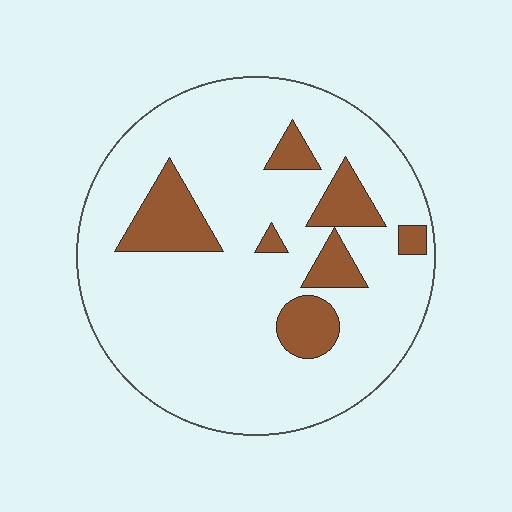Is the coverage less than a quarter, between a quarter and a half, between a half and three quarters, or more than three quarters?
Less than a quarter.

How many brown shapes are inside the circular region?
7.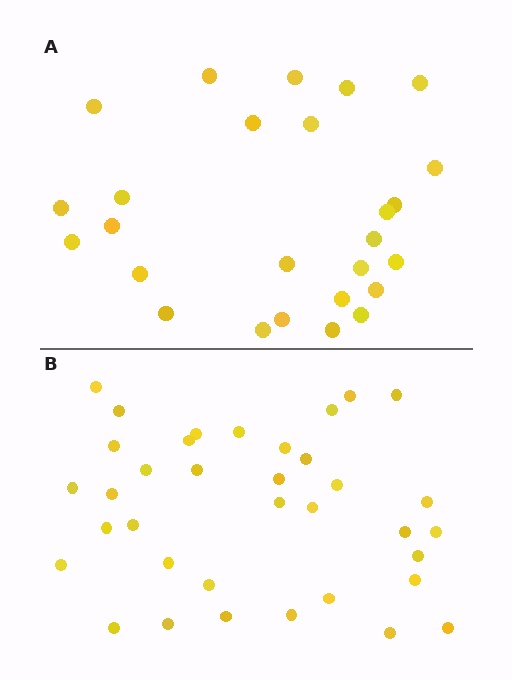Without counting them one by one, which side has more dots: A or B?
Region B (the bottom region) has more dots.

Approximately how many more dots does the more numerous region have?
Region B has roughly 10 or so more dots than region A.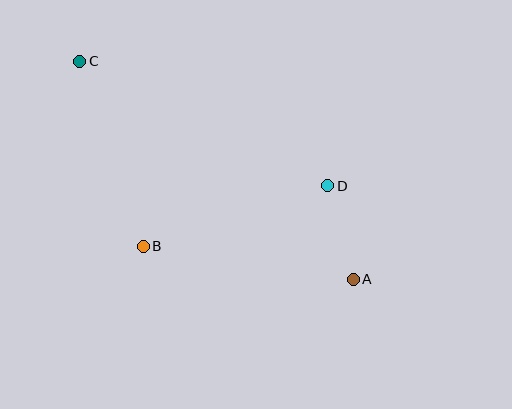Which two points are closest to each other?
Points A and D are closest to each other.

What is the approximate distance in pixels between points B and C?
The distance between B and C is approximately 196 pixels.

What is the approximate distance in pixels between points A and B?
The distance between A and B is approximately 212 pixels.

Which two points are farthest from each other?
Points A and C are farthest from each other.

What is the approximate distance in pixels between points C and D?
The distance between C and D is approximately 278 pixels.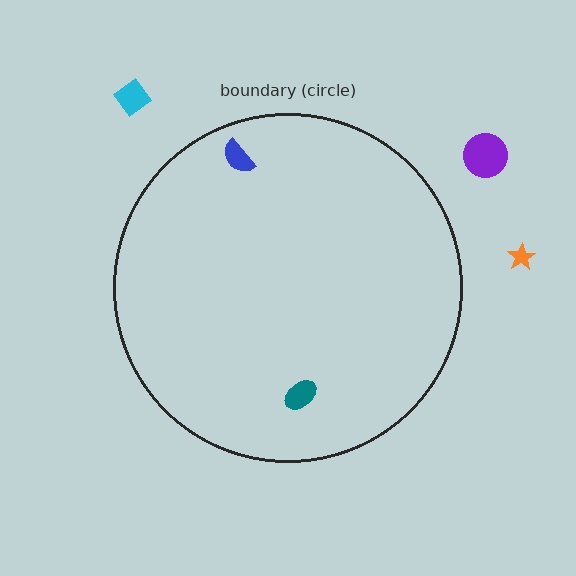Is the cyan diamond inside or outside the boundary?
Outside.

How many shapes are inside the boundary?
2 inside, 3 outside.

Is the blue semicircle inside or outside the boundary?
Inside.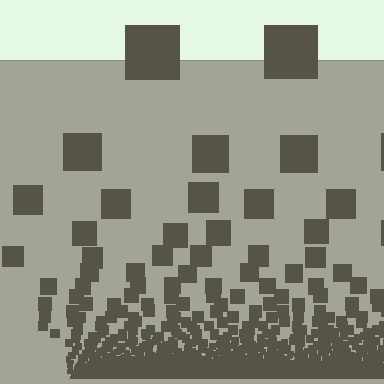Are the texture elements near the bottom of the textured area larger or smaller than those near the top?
Smaller. The gradient is inverted — elements near the bottom are smaller and denser.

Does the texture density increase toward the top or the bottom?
Density increases toward the bottom.